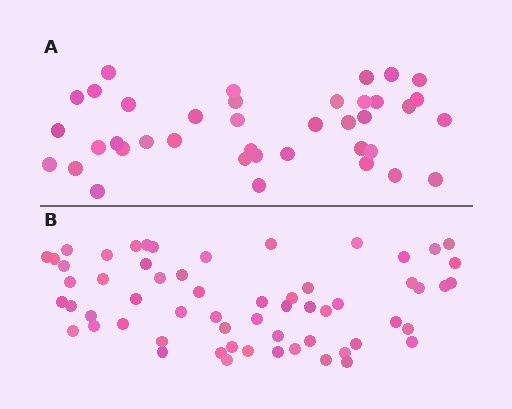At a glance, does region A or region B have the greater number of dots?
Region B (the bottom region) has more dots.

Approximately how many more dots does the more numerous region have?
Region B has approximately 20 more dots than region A.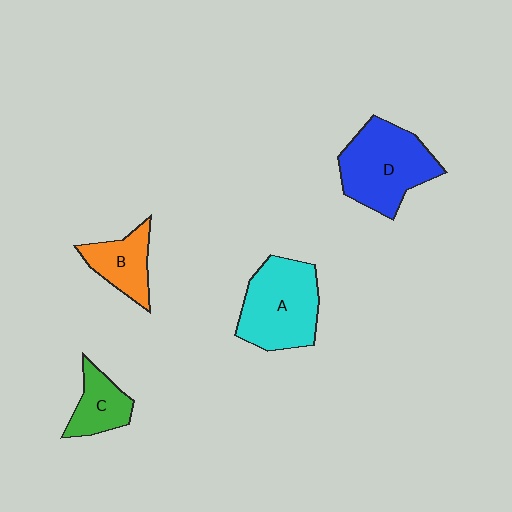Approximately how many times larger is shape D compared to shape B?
Approximately 1.9 times.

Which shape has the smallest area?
Shape C (green).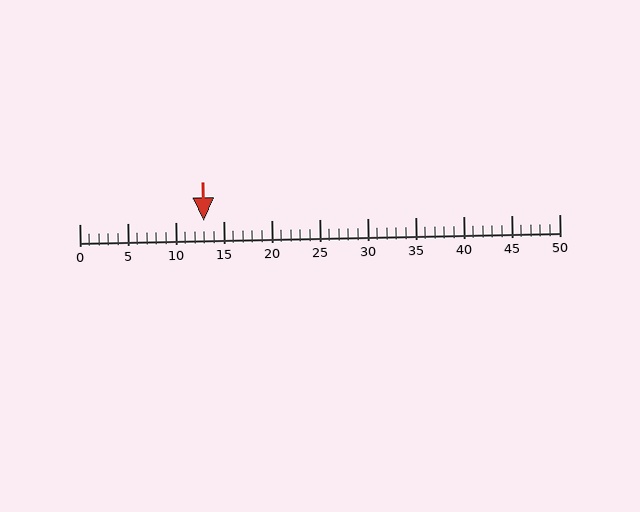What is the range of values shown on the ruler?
The ruler shows values from 0 to 50.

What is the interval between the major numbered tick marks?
The major tick marks are spaced 5 units apart.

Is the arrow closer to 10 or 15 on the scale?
The arrow is closer to 15.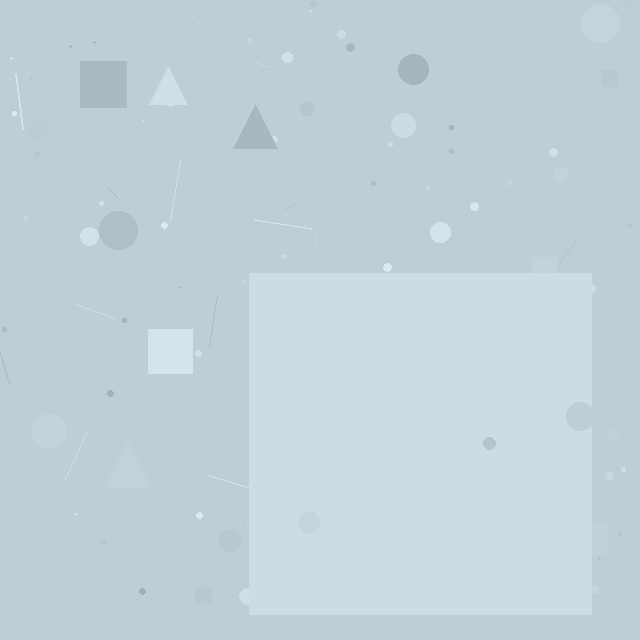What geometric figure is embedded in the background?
A square is embedded in the background.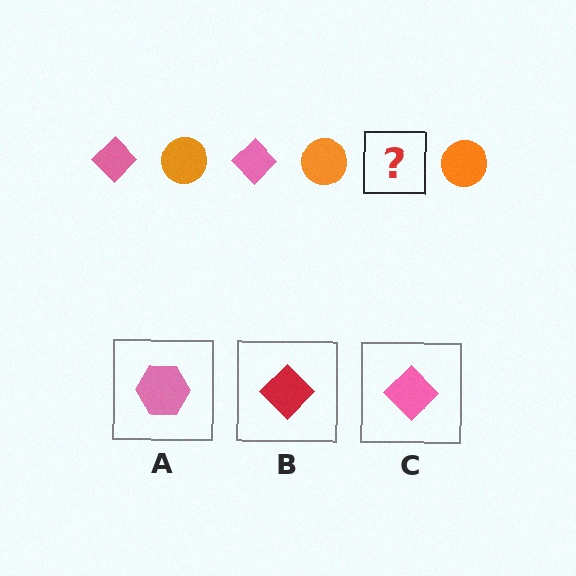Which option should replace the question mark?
Option C.